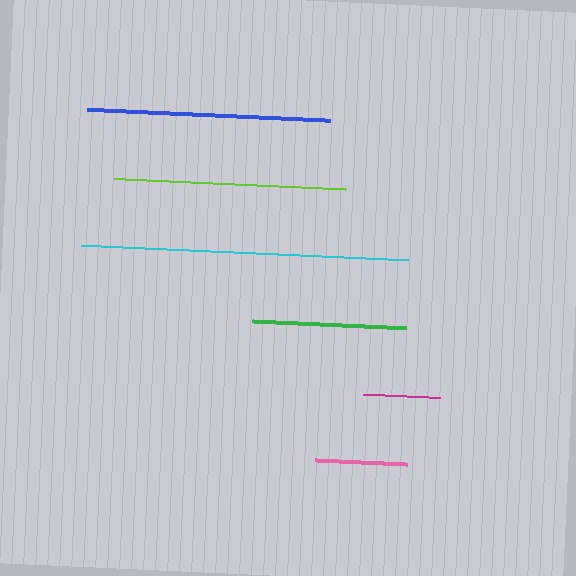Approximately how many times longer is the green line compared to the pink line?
The green line is approximately 1.7 times the length of the pink line.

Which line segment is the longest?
The cyan line is the longest at approximately 328 pixels.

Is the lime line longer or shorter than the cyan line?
The cyan line is longer than the lime line.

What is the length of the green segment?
The green segment is approximately 154 pixels long.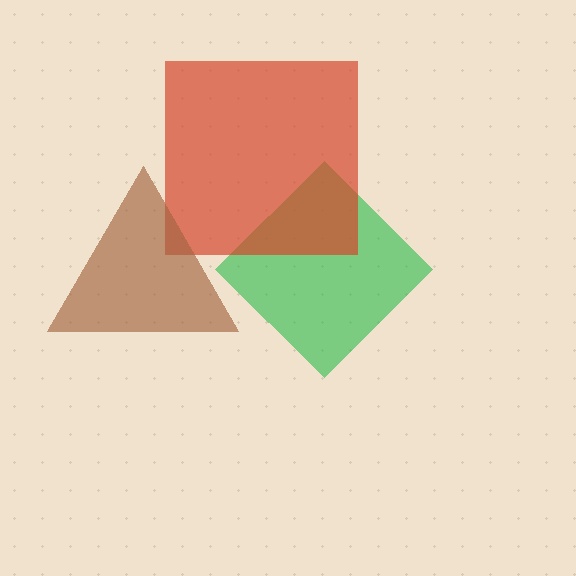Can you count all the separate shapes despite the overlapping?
Yes, there are 3 separate shapes.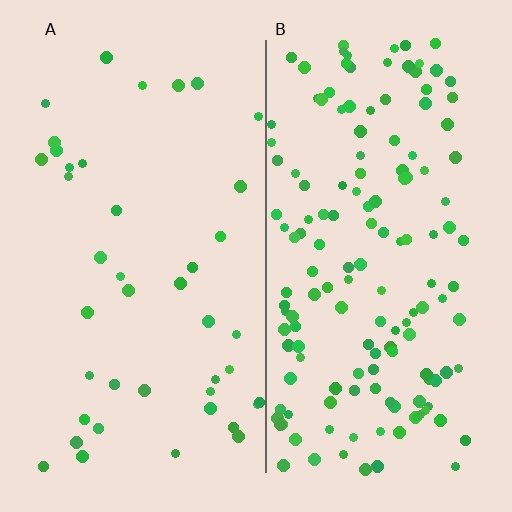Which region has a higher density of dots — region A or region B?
B (the right).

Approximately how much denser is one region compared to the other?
Approximately 3.6× — region B over region A.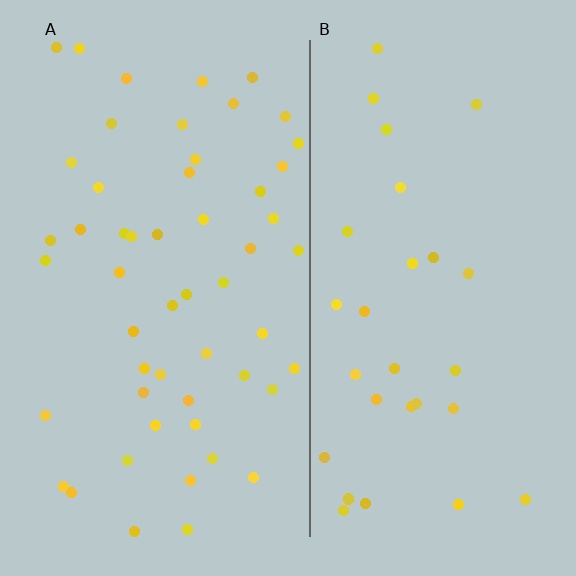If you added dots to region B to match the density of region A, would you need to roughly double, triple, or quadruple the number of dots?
Approximately double.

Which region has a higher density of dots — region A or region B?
A (the left).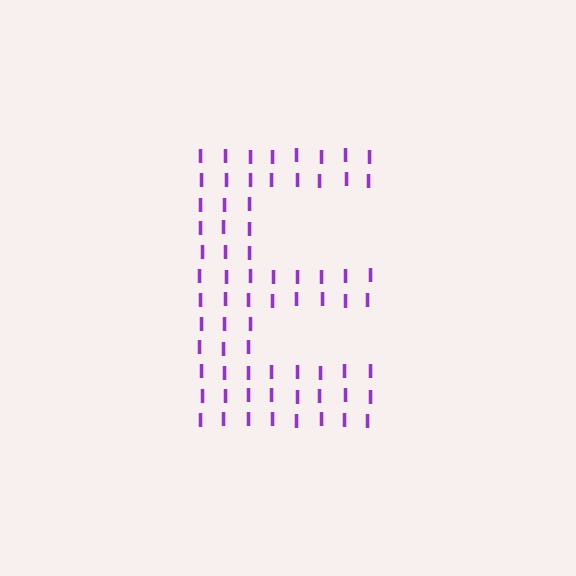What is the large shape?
The large shape is the letter E.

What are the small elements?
The small elements are letter I's.